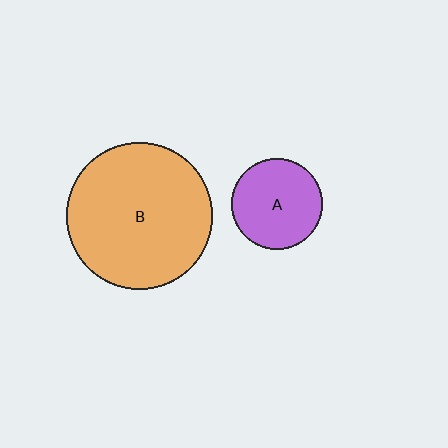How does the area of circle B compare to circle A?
Approximately 2.6 times.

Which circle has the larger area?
Circle B (orange).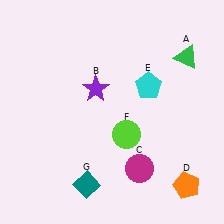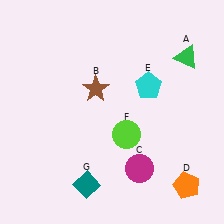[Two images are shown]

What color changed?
The star (B) changed from purple in Image 1 to brown in Image 2.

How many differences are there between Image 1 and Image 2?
There is 1 difference between the two images.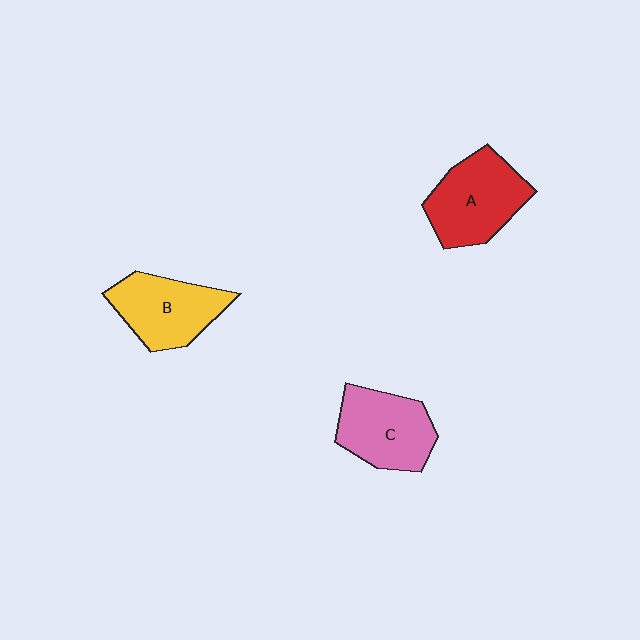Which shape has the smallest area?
Shape B (yellow).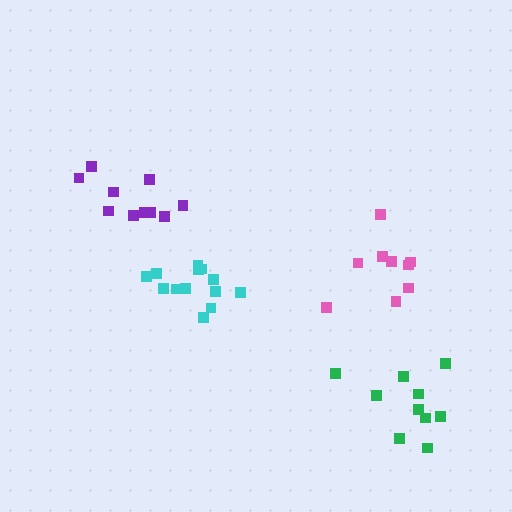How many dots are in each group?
Group 1: 13 dots, Group 2: 9 dots, Group 3: 10 dots, Group 4: 10 dots (42 total).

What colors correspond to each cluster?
The clusters are colored: cyan, pink, purple, green.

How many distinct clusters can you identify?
There are 4 distinct clusters.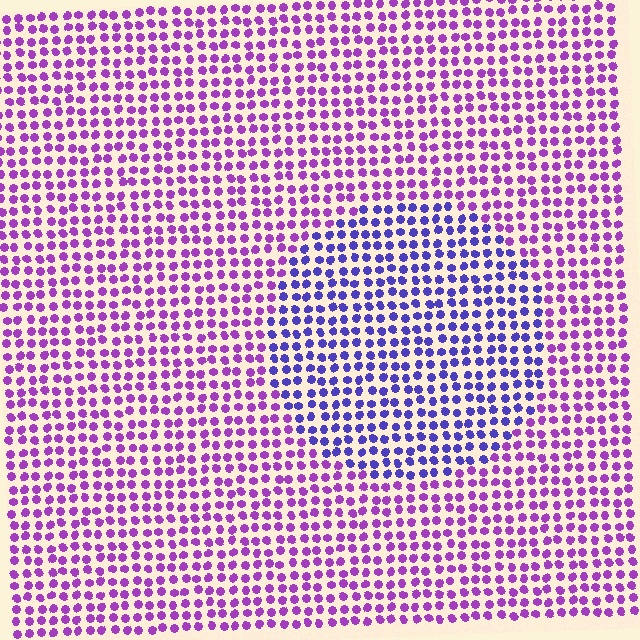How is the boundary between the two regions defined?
The boundary is defined purely by a slight shift in hue (about 41 degrees). Spacing, size, and orientation are identical on both sides.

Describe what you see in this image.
The image is filled with small purple elements in a uniform arrangement. A circle-shaped region is visible where the elements are tinted to a slightly different hue, forming a subtle color boundary.